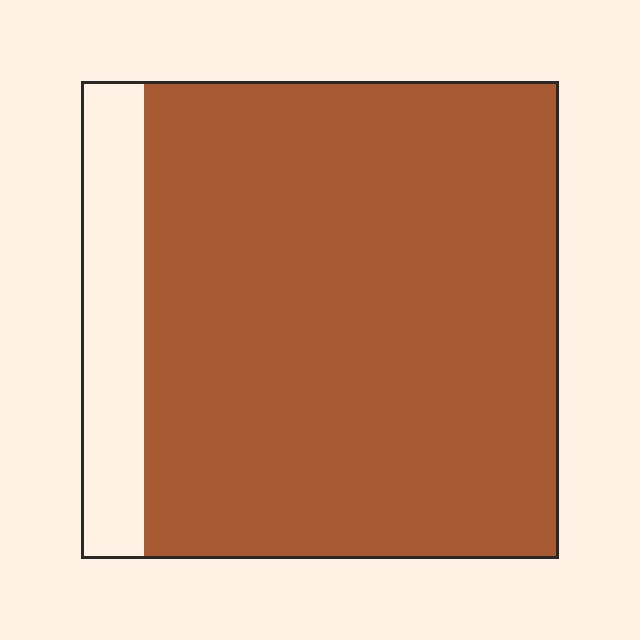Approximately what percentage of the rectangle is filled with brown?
Approximately 85%.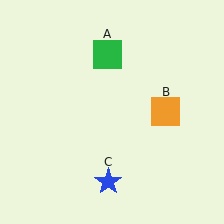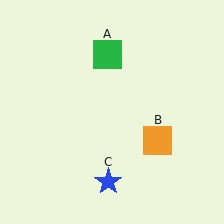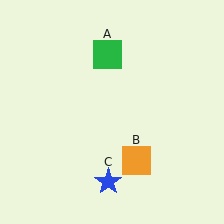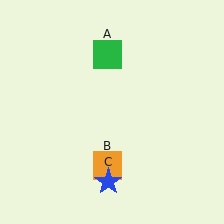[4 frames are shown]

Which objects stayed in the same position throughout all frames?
Green square (object A) and blue star (object C) remained stationary.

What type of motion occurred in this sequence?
The orange square (object B) rotated clockwise around the center of the scene.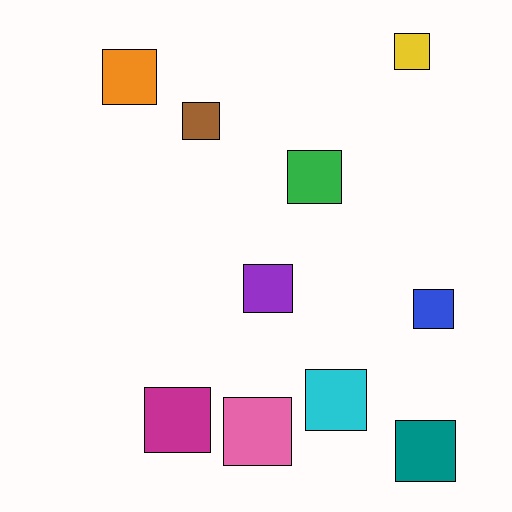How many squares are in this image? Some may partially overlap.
There are 10 squares.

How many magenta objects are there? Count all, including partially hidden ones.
There is 1 magenta object.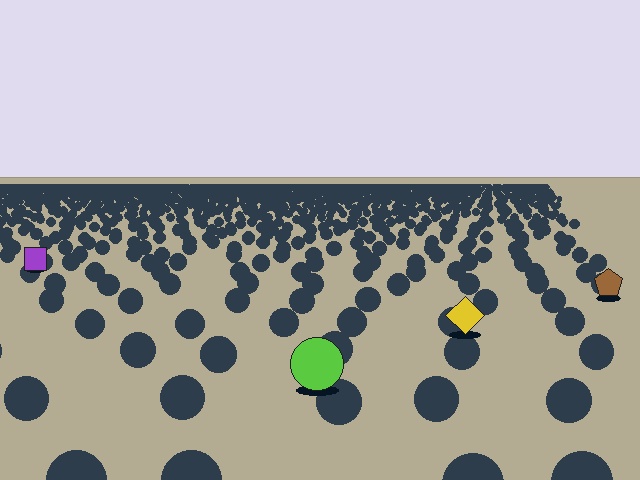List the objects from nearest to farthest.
From nearest to farthest: the lime circle, the yellow diamond, the brown pentagon, the purple square.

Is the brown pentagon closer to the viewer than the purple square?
Yes. The brown pentagon is closer — you can tell from the texture gradient: the ground texture is coarser near it.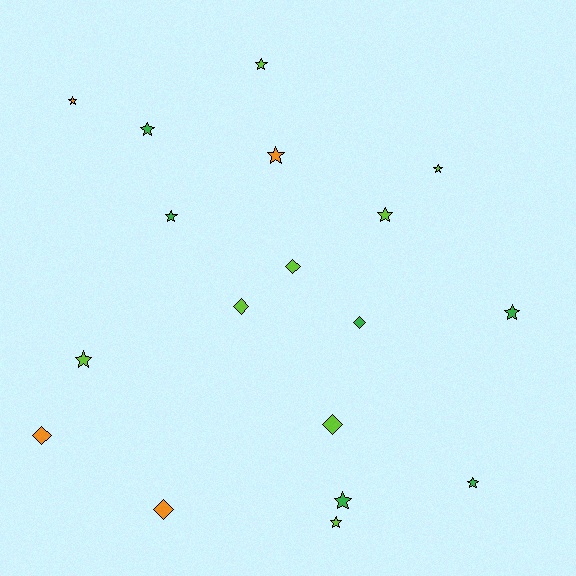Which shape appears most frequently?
Star, with 12 objects.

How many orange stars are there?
There are 2 orange stars.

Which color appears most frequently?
Lime, with 8 objects.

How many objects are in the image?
There are 18 objects.